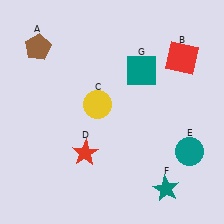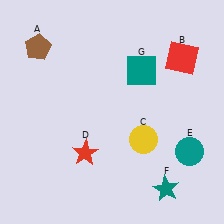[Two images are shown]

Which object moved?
The yellow circle (C) moved right.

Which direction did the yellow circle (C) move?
The yellow circle (C) moved right.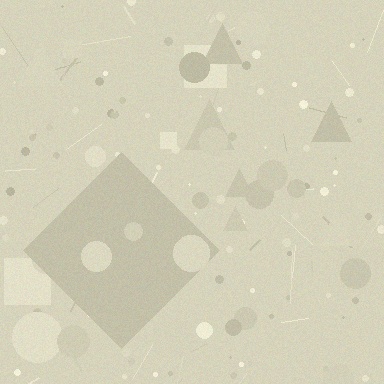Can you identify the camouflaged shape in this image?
The camouflaged shape is a diamond.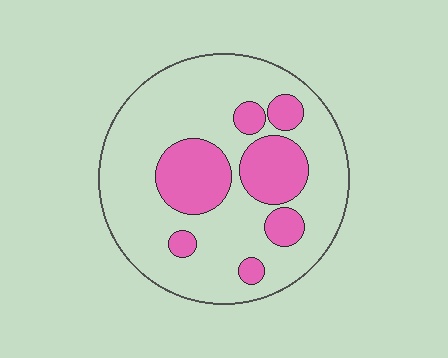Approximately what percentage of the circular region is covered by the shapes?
Approximately 25%.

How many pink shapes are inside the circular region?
7.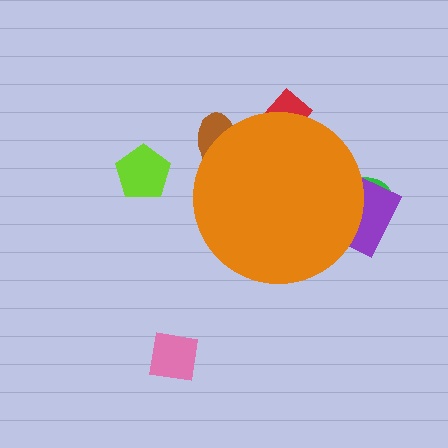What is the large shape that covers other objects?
An orange circle.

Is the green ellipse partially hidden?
Yes, the green ellipse is partially hidden behind the orange circle.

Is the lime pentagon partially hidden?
No, the lime pentagon is fully visible.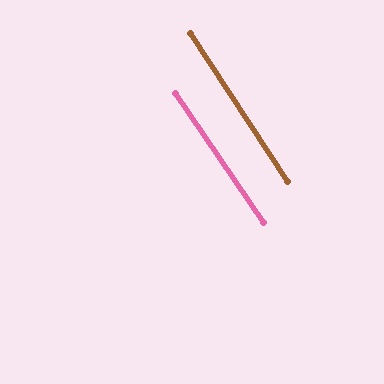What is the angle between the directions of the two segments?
Approximately 1 degree.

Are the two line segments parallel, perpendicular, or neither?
Parallel — their directions differ by only 1.3°.